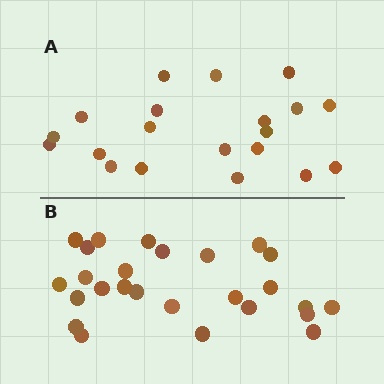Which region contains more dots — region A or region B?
Region B (the bottom region) has more dots.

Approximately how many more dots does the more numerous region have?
Region B has about 6 more dots than region A.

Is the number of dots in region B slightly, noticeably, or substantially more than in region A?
Region B has noticeably more, but not dramatically so. The ratio is roughly 1.3 to 1.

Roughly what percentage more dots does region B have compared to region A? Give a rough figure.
About 30% more.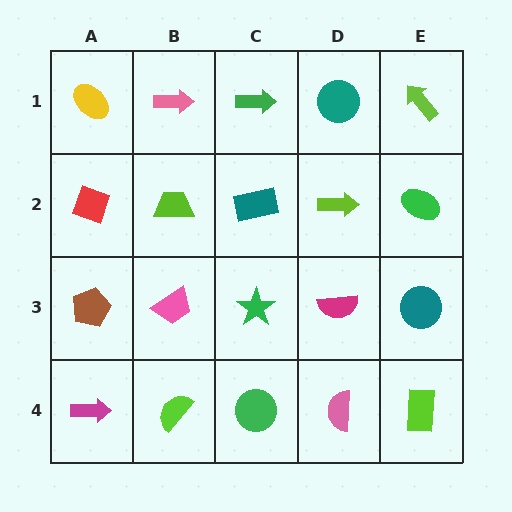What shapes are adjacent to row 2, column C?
A green arrow (row 1, column C), a green star (row 3, column C), a lime trapezoid (row 2, column B), a lime arrow (row 2, column D).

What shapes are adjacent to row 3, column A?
A red diamond (row 2, column A), a magenta arrow (row 4, column A), a pink trapezoid (row 3, column B).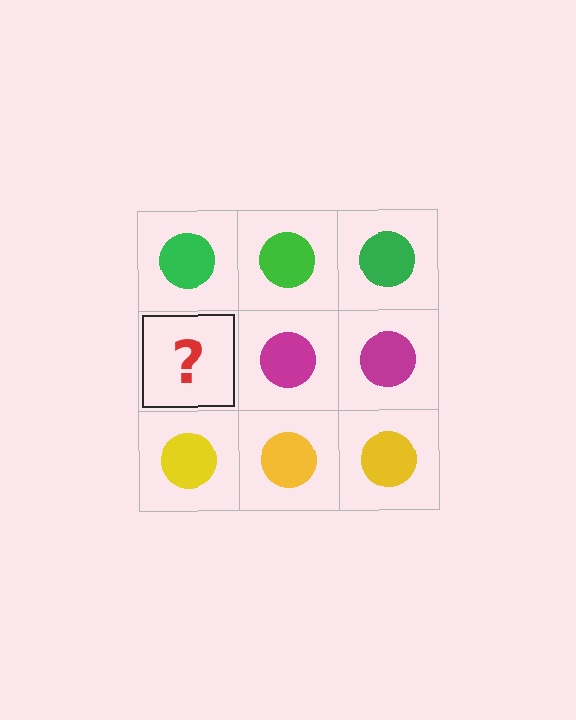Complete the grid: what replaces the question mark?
The question mark should be replaced with a magenta circle.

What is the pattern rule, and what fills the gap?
The rule is that each row has a consistent color. The gap should be filled with a magenta circle.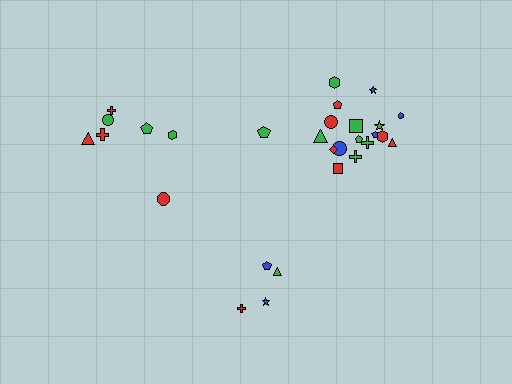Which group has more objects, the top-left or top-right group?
The top-right group.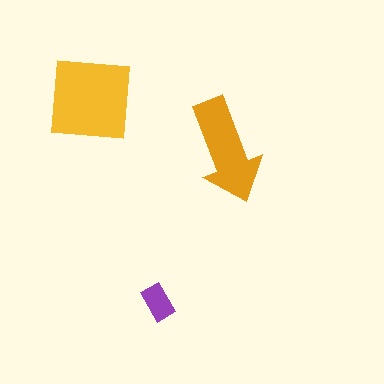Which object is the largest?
The yellow square.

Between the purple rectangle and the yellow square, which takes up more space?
The yellow square.